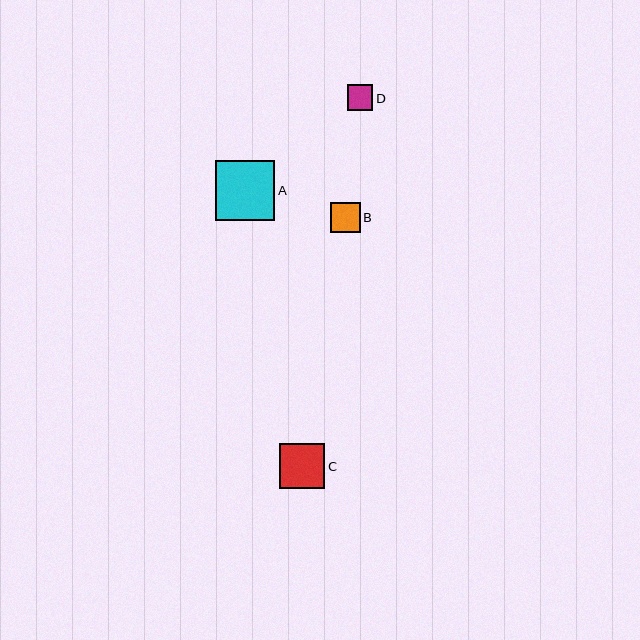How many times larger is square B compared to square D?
Square B is approximately 1.2 times the size of square D.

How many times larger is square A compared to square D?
Square A is approximately 2.3 times the size of square D.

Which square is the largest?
Square A is the largest with a size of approximately 60 pixels.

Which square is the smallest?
Square D is the smallest with a size of approximately 26 pixels.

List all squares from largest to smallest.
From largest to smallest: A, C, B, D.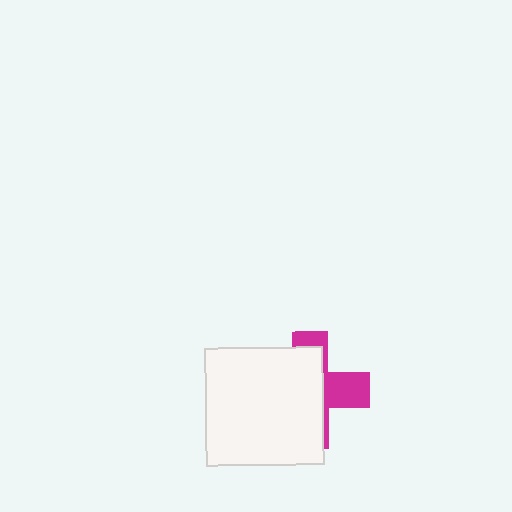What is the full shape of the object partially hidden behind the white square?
The partially hidden object is a magenta cross.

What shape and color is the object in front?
The object in front is a white square.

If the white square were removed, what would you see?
You would see the complete magenta cross.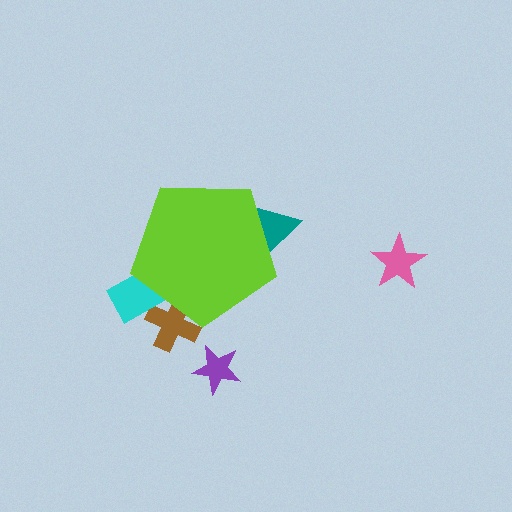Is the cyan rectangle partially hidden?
Yes, the cyan rectangle is partially hidden behind the lime pentagon.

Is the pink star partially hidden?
No, the pink star is fully visible.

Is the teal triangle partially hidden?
Yes, the teal triangle is partially hidden behind the lime pentagon.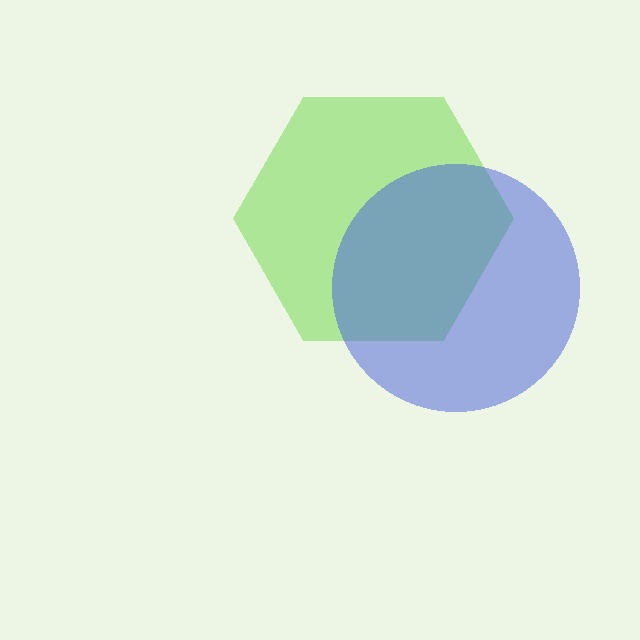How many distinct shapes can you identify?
There are 2 distinct shapes: a lime hexagon, a blue circle.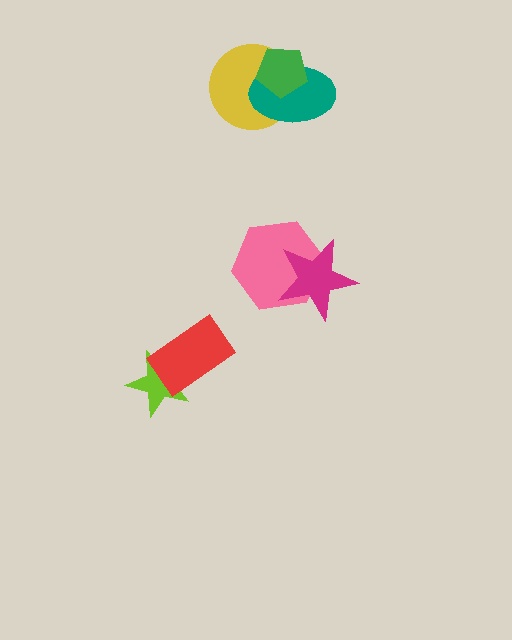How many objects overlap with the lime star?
1 object overlaps with the lime star.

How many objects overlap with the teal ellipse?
2 objects overlap with the teal ellipse.